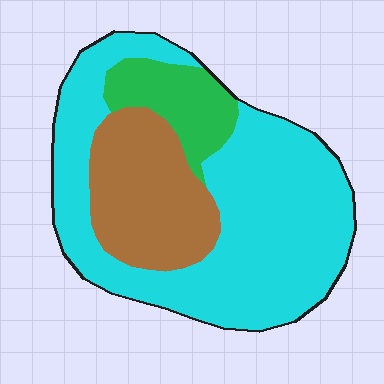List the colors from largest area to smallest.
From largest to smallest: cyan, brown, green.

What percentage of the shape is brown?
Brown covers roughly 25% of the shape.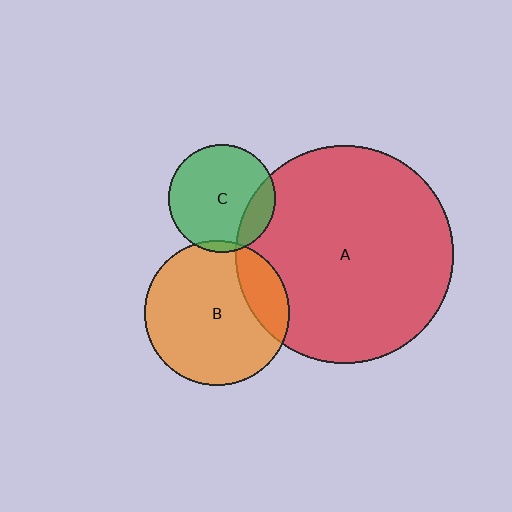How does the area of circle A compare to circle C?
Approximately 4.1 times.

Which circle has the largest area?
Circle A (red).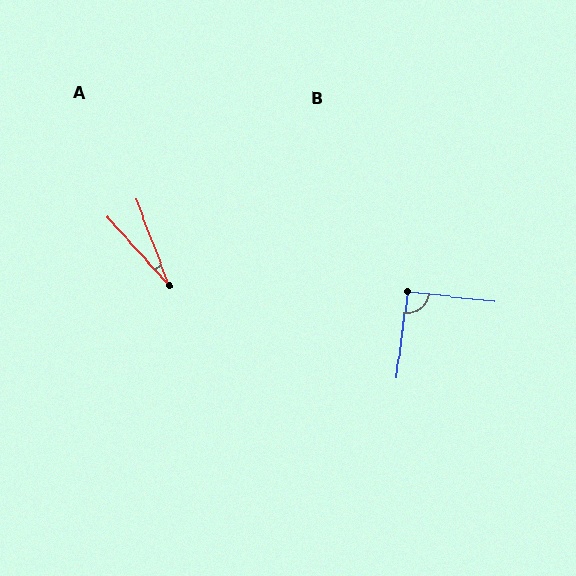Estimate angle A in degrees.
Approximately 22 degrees.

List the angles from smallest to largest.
A (22°), B (91°).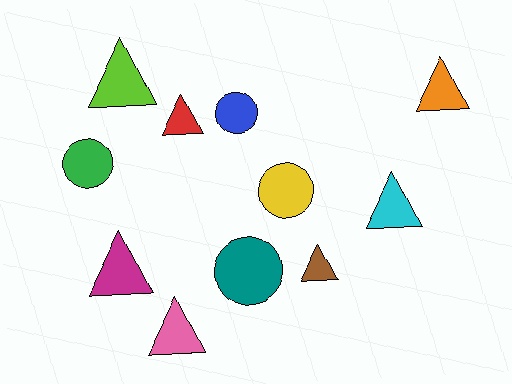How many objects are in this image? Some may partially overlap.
There are 11 objects.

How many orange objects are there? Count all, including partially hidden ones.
There is 1 orange object.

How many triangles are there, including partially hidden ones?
There are 7 triangles.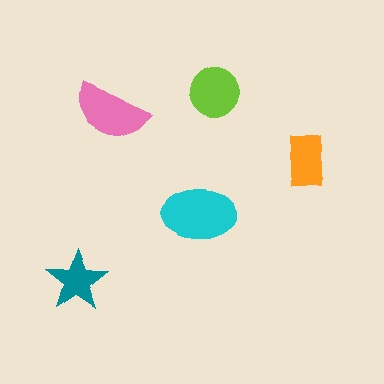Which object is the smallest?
The teal star.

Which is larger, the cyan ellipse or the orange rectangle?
The cyan ellipse.